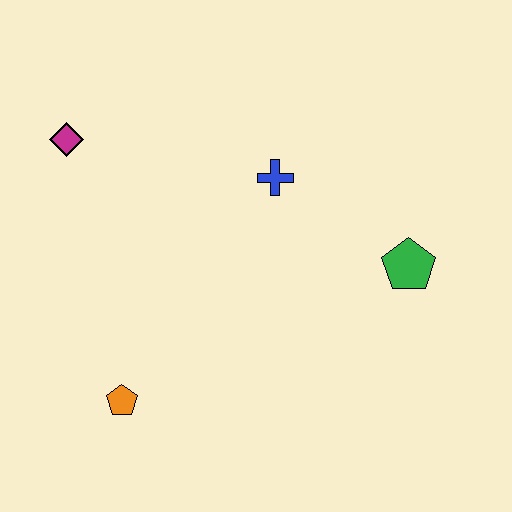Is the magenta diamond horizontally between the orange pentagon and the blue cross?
No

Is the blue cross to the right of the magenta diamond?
Yes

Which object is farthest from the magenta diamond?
The green pentagon is farthest from the magenta diamond.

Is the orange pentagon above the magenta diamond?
No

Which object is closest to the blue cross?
The green pentagon is closest to the blue cross.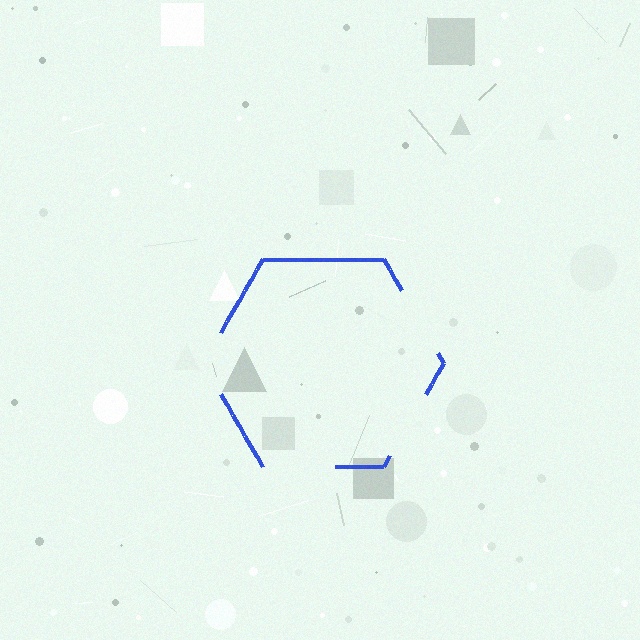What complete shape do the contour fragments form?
The contour fragments form a hexagon.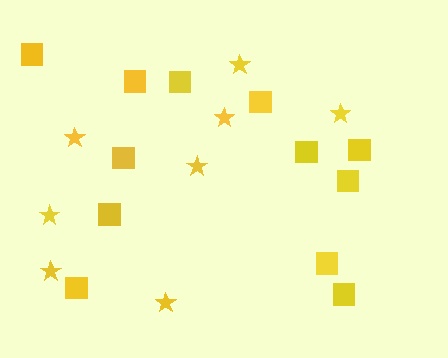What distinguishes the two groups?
There are 2 groups: one group of squares (12) and one group of stars (8).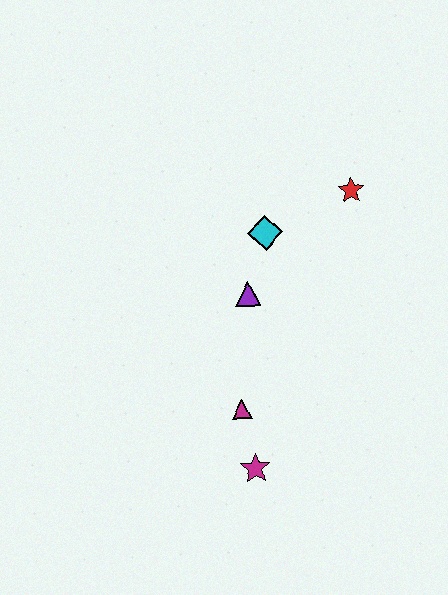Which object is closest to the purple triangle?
The cyan diamond is closest to the purple triangle.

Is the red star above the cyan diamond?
Yes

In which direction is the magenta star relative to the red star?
The magenta star is below the red star.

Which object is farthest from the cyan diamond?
The magenta star is farthest from the cyan diamond.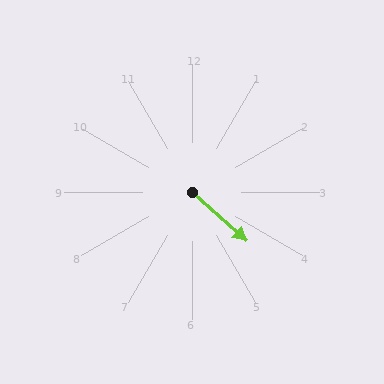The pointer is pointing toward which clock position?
Roughly 4 o'clock.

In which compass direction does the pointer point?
Southeast.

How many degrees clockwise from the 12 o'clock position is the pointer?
Approximately 132 degrees.